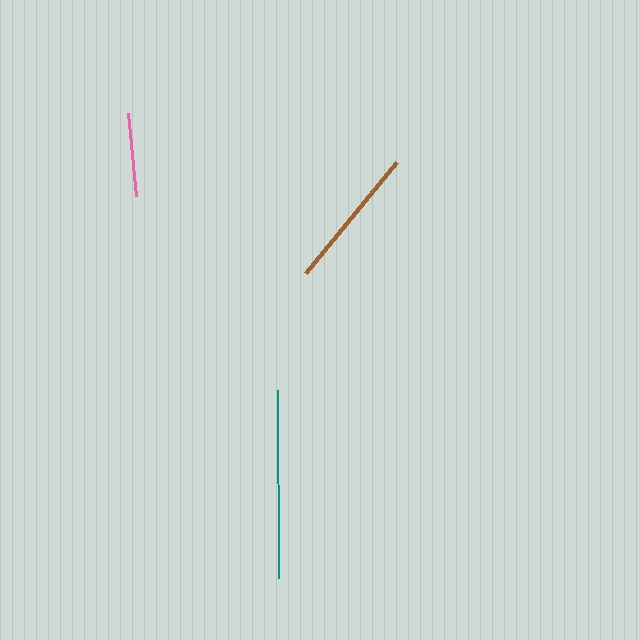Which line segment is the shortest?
The pink line is the shortest at approximately 83 pixels.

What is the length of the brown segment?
The brown segment is approximately 144 pixels long.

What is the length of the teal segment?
The teal segment is approximately 188 pixels long.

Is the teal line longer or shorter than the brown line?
The teal line is longer than the brown line.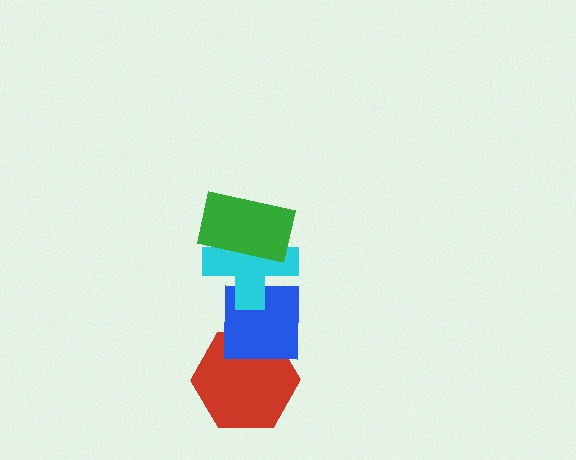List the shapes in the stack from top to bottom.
From top to bottom: the green rectangle, the cyan cross, the blue square, the red hexagon.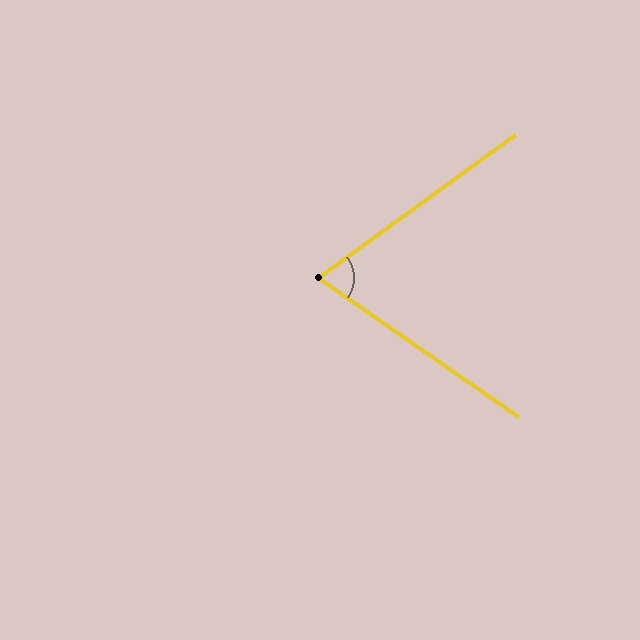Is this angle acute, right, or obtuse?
It is acute.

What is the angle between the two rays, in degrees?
Approximately 71 degrees.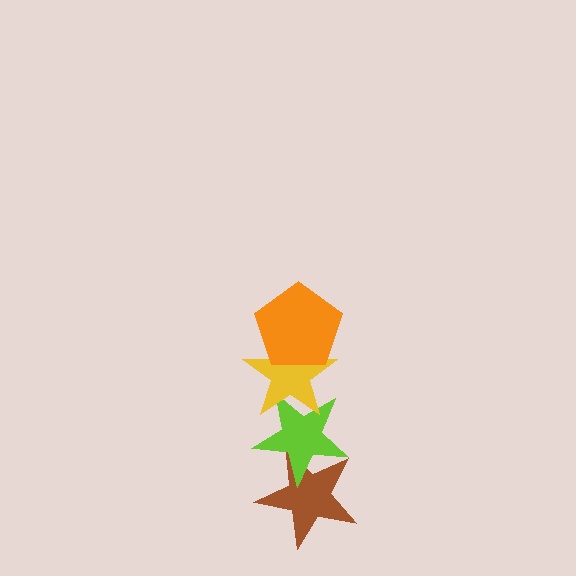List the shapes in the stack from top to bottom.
From top to bottom: the orange pentagon, the yellow star, the lime star, the brown star.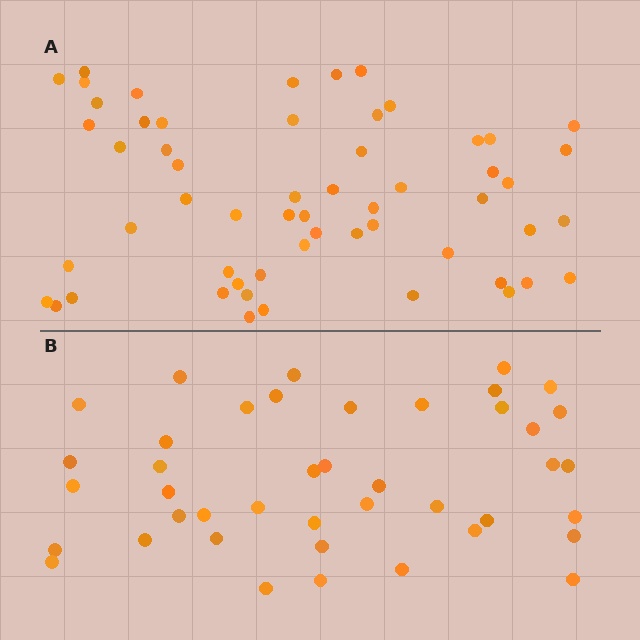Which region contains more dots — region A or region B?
Region A (the top region) has more dots.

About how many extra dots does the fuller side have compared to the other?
Region A has approximately 15 more dots than region B.